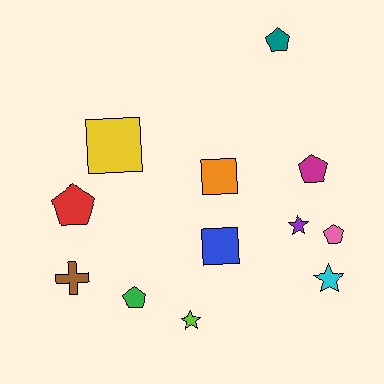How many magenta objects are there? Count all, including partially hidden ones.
There is 1 magenta object.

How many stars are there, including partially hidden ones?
There are 3 stars.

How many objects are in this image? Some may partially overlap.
There are 12 objects.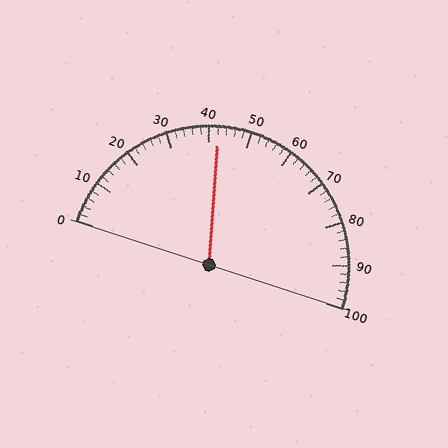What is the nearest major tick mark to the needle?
The nearest major tick mark is 40.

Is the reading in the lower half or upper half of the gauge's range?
The reading is in the lower half of the range (0 to 100).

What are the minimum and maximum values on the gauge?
The gauge ranges from 0 to 100.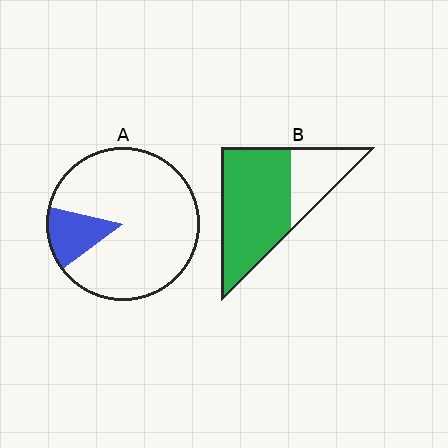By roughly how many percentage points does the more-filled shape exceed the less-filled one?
By roughly 55 percentage points (B over A).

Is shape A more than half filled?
No.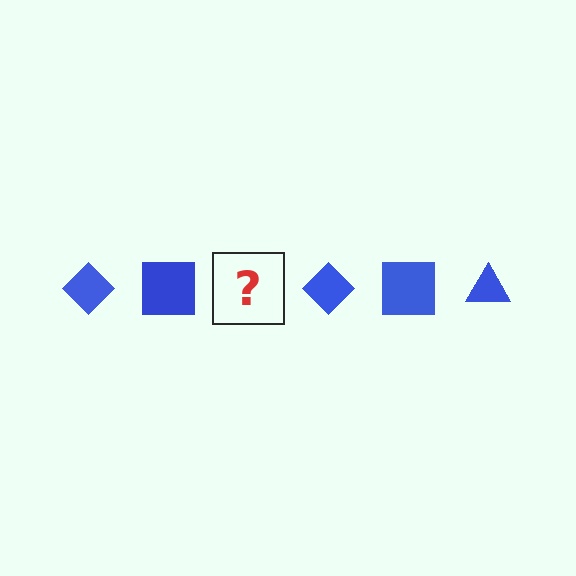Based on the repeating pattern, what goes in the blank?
The blank should be a blue triangle.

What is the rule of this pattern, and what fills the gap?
The rule is that the pattern cycles through diamond, square, triangle shapes in blue. The gap should be filled with a blue triangle.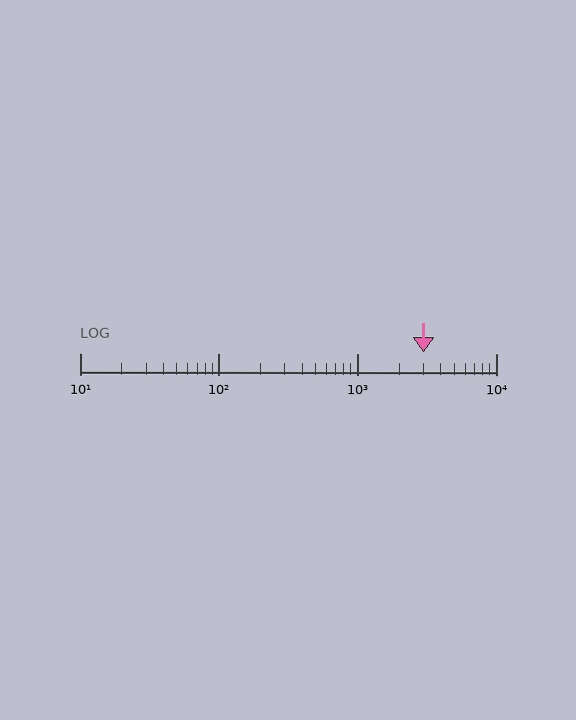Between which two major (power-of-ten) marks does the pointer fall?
The pointer is between 1000 and 10000.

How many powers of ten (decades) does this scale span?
The scale spans 3 decades, from 10 to 10000.